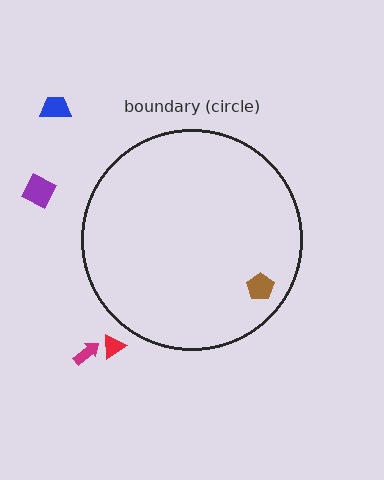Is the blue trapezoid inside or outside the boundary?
Outside.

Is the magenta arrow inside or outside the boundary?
Outside.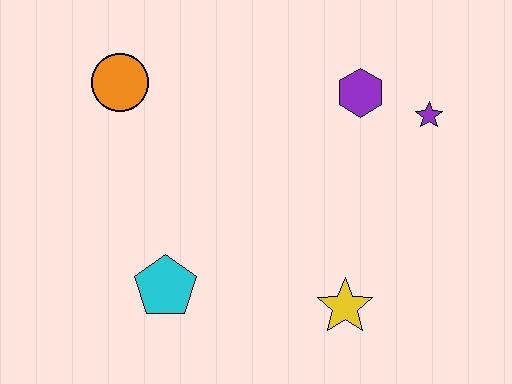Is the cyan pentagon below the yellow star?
No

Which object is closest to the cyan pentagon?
The yellow star is closest to the cyan pentagon.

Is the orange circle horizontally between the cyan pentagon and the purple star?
No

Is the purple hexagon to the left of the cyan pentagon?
No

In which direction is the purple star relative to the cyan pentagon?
The purple star is to the right of the cyan pentagon.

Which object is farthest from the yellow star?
The orange circle is farthest from the yellow star.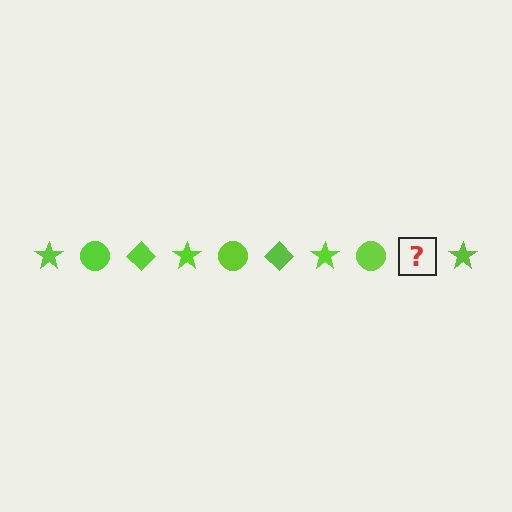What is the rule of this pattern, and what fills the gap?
The rule is that the pattern cycles through star, circle, diamond shapes in lime. The gap should be filled with a lime diamond.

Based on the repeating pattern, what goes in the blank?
The blank should be a lime diamond.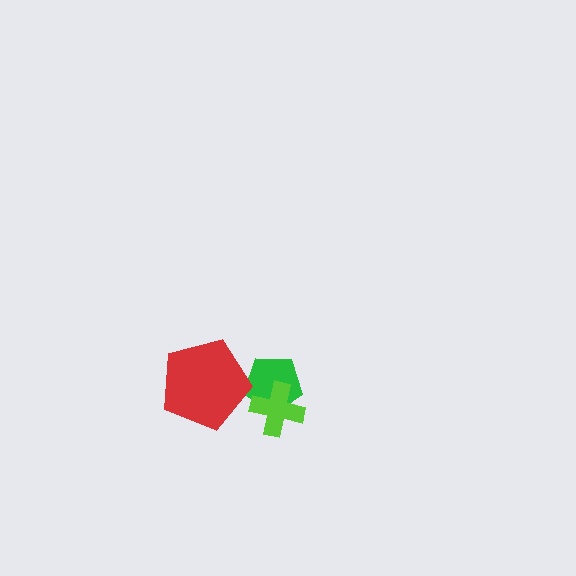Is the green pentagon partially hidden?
Yes, it is partially covered by another shape.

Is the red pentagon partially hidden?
No, no other shape covers it.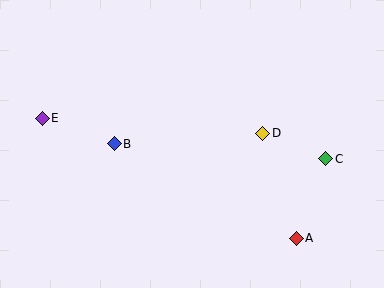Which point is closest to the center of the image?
Point D at (263, 133) is closest to the center.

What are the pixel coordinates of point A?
Point A is at (296, 238).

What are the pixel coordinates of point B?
Point B is at (114, 144).